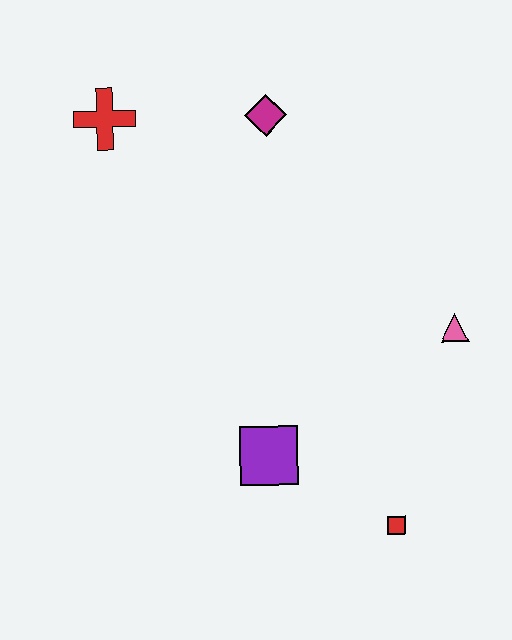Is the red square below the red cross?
Yes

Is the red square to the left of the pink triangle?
Yes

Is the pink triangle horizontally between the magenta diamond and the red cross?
No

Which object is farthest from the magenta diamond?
The red square is farthest from the magenta diamond.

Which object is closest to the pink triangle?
The red square is closest to the pink triangle.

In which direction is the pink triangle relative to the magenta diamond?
The pink triangle is below the magenta diamond.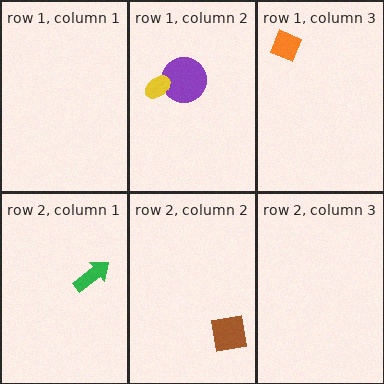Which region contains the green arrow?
The row 2, column 1 region.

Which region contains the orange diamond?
The row 1, column 3 region.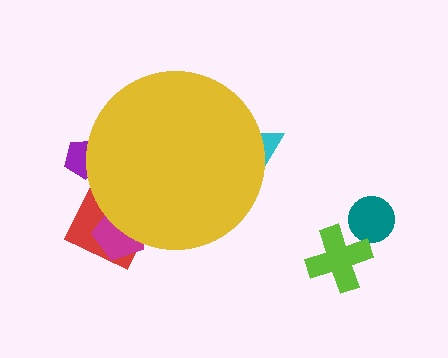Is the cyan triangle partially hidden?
Yes, the cyan triangle is partially hidden behind the yellow circle.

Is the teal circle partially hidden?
No, the teal circle is fully visible.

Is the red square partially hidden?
Yes, the red square is partially hidden behind the yellow circle.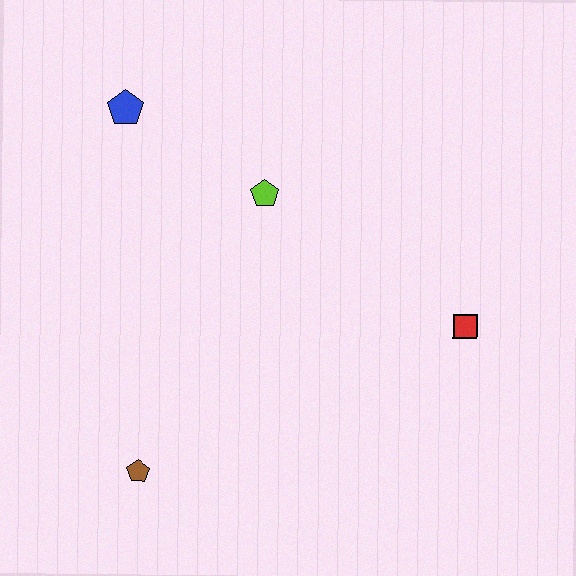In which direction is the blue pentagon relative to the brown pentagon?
The blue pentagon is above the brown pentagon.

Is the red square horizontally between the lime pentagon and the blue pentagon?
No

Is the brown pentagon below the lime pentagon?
Yes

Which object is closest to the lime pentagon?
The blue pentagon is closest to the lime pentagon.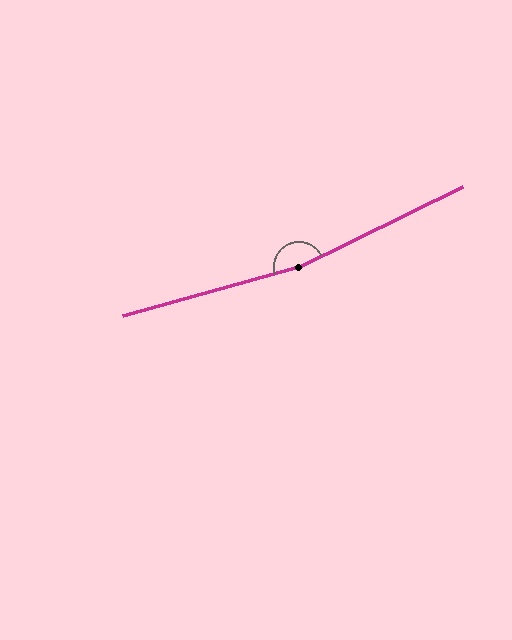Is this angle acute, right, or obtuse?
It is obtuse.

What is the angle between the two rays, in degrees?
Approximately 170 degrees.